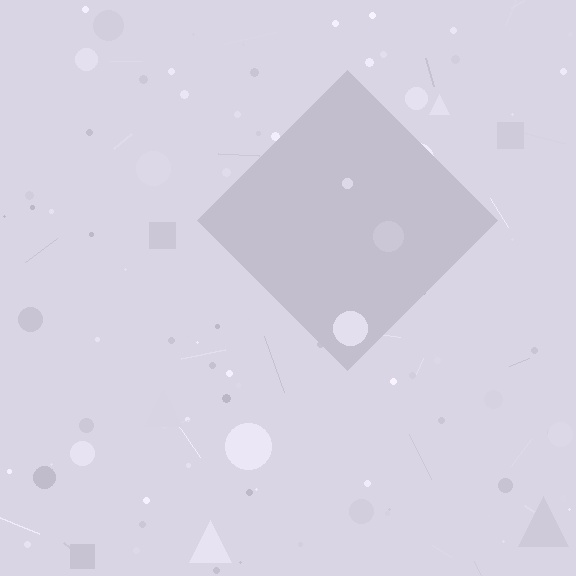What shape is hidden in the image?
A diamond is hidden in the image.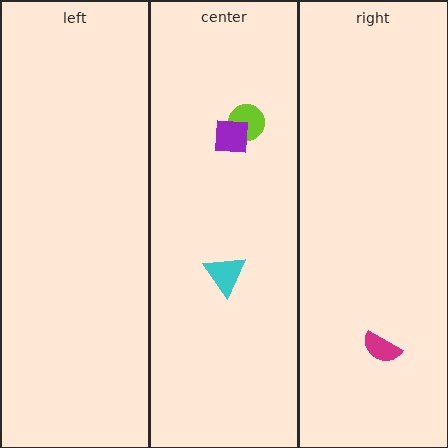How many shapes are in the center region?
3.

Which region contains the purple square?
The center region.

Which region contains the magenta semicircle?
The right region.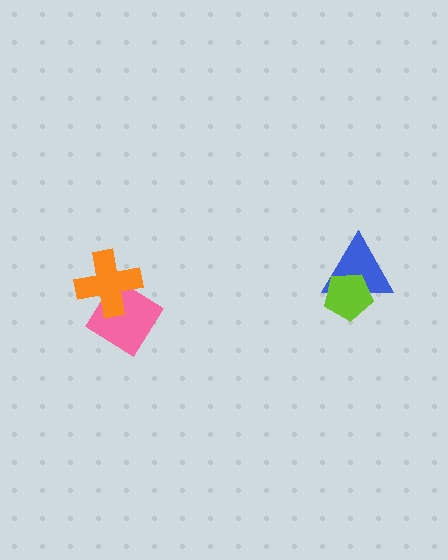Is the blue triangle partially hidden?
Yes, it is partially covered by another shape.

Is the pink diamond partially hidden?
Yes, it is partially covered by another shape.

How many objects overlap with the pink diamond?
1 object overlaps with the pink diamond.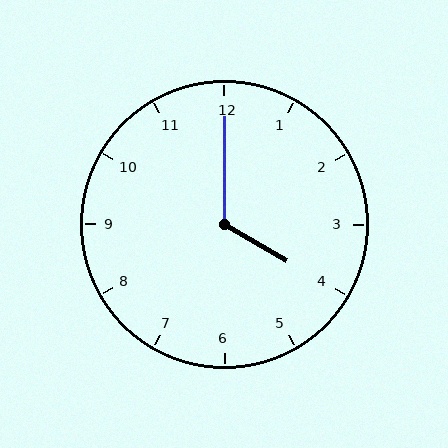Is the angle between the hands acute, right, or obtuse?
It is obtuse.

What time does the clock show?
4:00.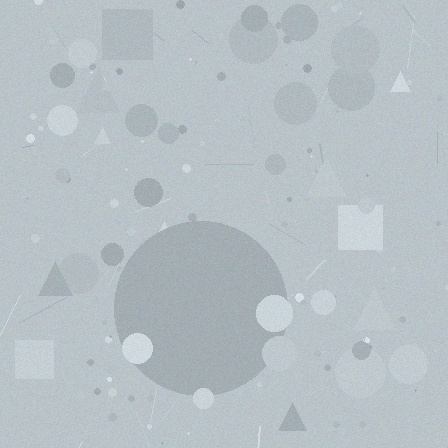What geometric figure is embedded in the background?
A circle is embedded in the background.